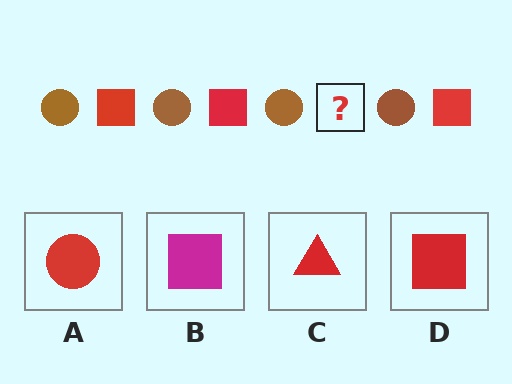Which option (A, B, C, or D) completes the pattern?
D.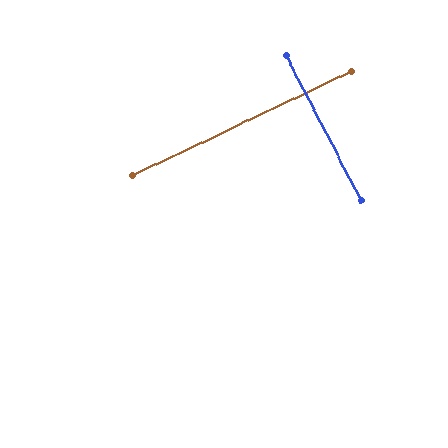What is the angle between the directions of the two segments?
Approximately 88 degrees.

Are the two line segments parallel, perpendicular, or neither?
Perpendicular — they meet at approximately 88°.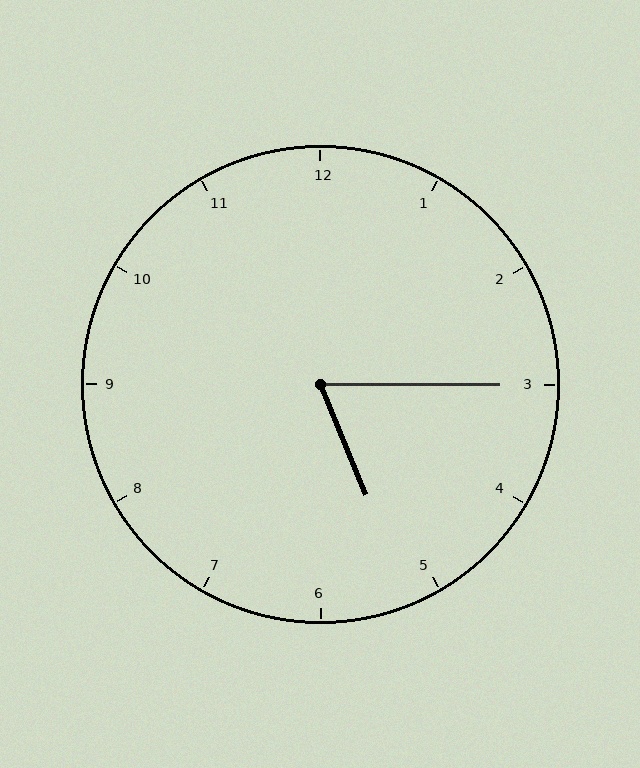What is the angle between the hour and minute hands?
Approximately 68 degrees.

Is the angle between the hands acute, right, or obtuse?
It is acute.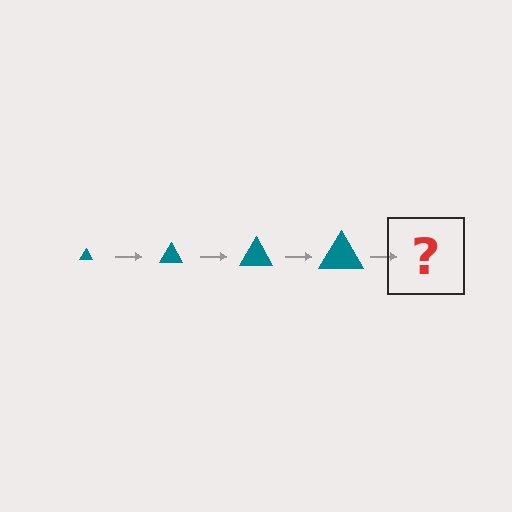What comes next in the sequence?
The next element should be a teal triangle, larger than the previous one.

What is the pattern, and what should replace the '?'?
The pattern is that the triangle gets progressively larger each step. The '?' should be a teal triangle, larger than the previous one.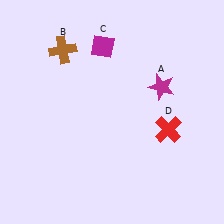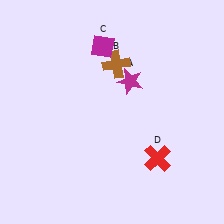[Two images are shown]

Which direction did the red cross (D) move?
The red cross (D) moved down.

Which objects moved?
The objects that moved are: the magenta star (A), the brown cross (B), the red cross (D).